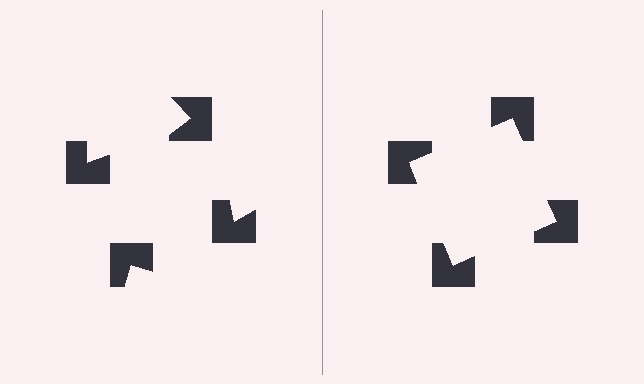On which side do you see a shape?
An illusory square appears on the right side. On the left side the wedge cuts are rotated, so no coherent shape forms.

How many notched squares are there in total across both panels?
8 — 4 on each side.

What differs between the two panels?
The notched squares are positioned identically on both sides; only the wedge orientations differ. On the right they align to a square; on the left they are misaligned.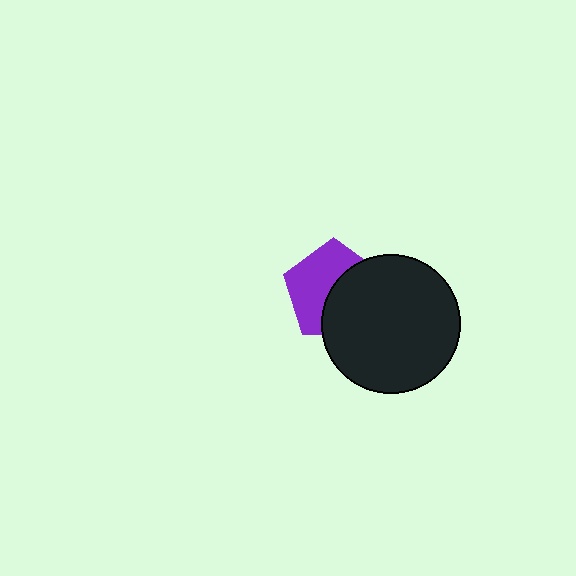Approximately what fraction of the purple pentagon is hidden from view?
Roughly 48% of the purple pentagon is hidden behind the black circle.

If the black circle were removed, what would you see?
You would see the complete purple pentagon.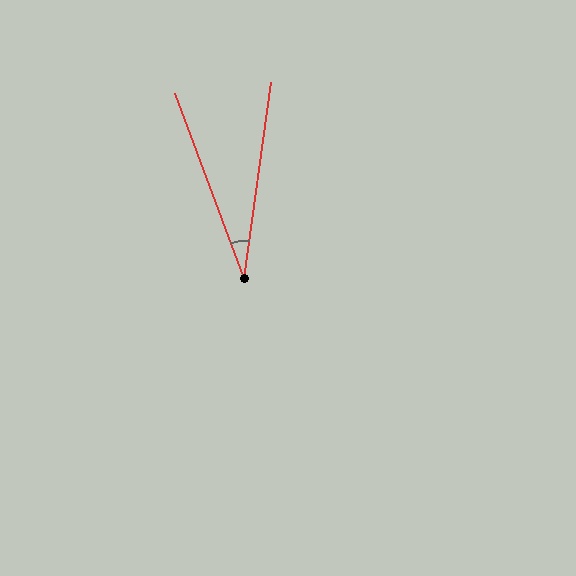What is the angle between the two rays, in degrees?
Approximately 28 degrees.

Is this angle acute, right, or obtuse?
It is acute.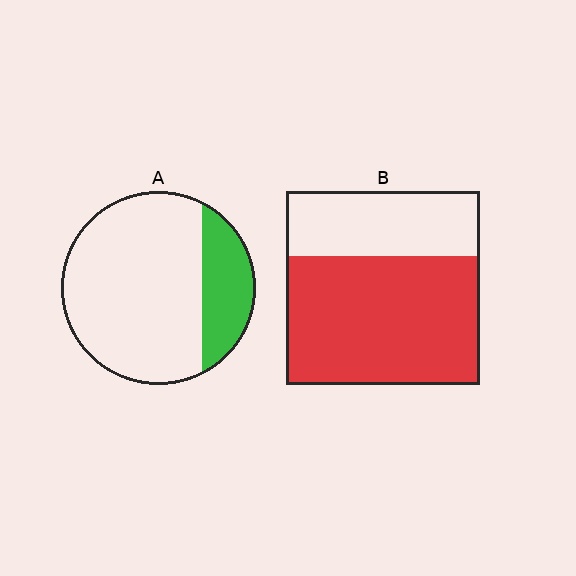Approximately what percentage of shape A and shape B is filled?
A is approximately 25% and B is approximately 65%.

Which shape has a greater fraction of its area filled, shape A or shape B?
Shape B.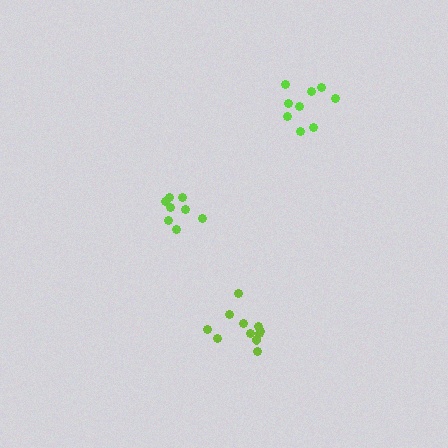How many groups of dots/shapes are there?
There are 3 groups.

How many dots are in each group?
Group 1: 11 dots, Group 2: 8 dots, Group 3: 9 dots (28 total).